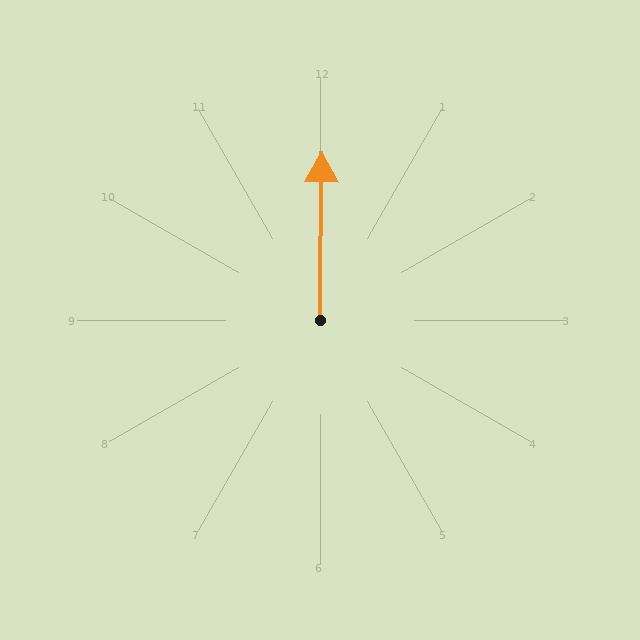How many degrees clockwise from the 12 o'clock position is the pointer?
Approximately 1 degrees.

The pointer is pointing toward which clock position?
Roughly 12 o'clock.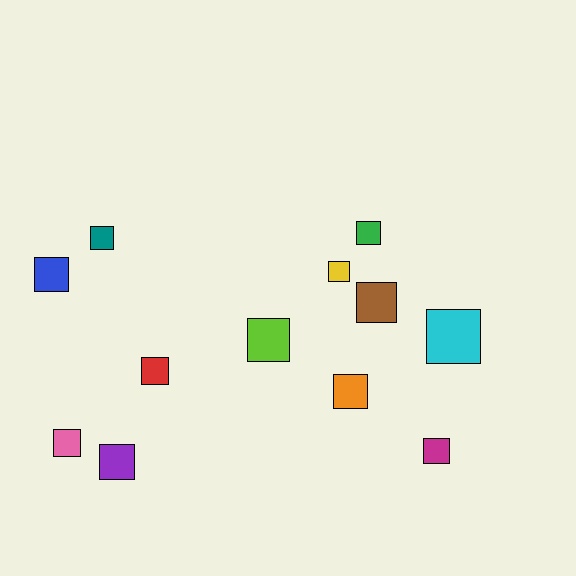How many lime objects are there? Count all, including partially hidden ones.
There is 1 lime object.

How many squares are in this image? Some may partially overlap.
There are 12 squares.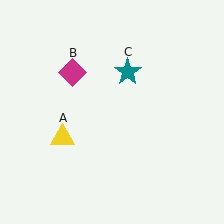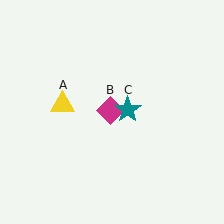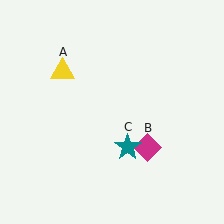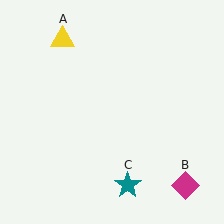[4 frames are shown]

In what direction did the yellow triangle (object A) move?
The yellow triangle (object A) moved up.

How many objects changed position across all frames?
3 objects changed position: yellow triangle (object A), magenta diamond (object B), teal star (object C).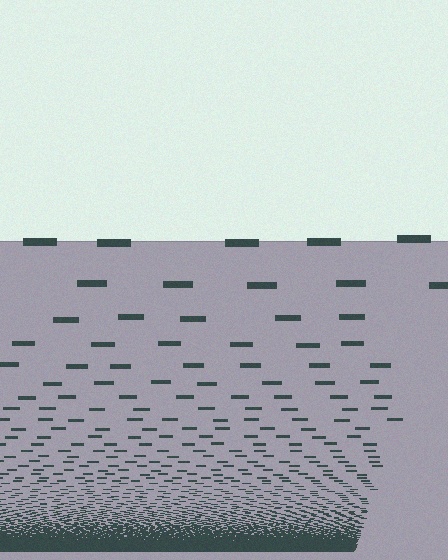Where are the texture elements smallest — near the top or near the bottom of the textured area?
Near the bottom.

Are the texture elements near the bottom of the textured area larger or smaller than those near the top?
Smaller. The gradient is inverted — elements near the bottom are smaller and denser.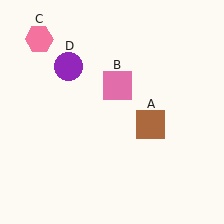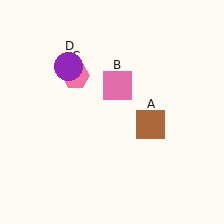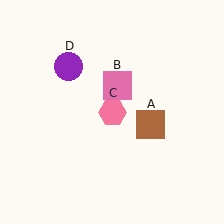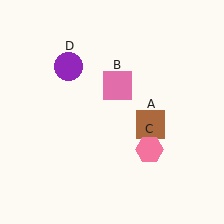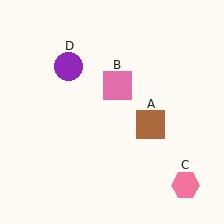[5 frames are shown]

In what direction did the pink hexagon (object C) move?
The pink hexagon (object C) moved down and to the right.